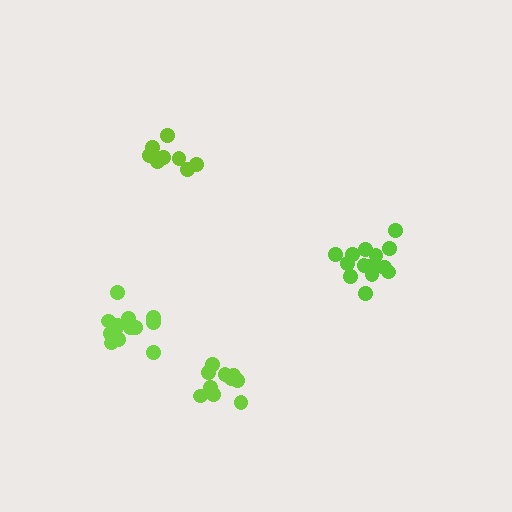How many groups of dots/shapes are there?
There are 4 groups.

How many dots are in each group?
Group 1: 9 dots, Group 2: 12 dots, Group 3: 14 dots, Group 4: 13 dots (48 total).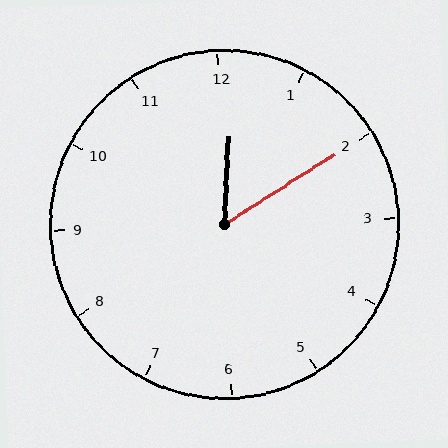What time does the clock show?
12:10.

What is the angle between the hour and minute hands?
Approximately 55 degrees.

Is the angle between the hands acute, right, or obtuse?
It is acute.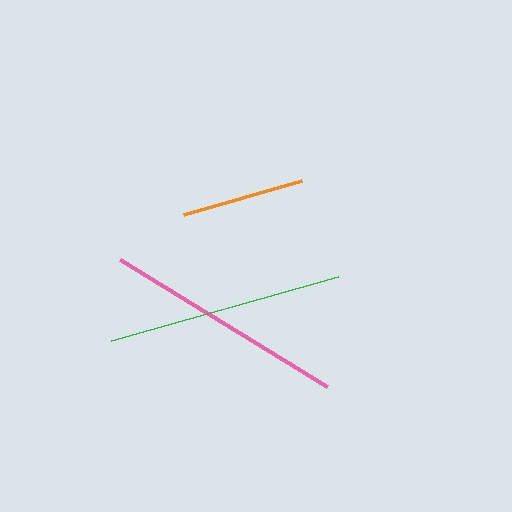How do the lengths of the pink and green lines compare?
The pink and green lines are approximately the same length.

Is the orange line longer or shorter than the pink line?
The pink line is longer than the orange line.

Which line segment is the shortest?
The orange line is the shortest at approximately 123 pixels.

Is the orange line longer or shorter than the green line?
The green line is longer than the orange line.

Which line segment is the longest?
The pink line is the longest at approximately 243 pixels.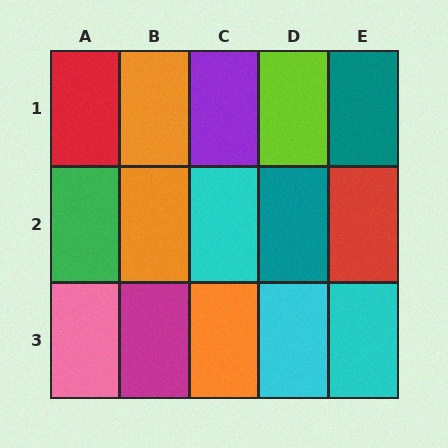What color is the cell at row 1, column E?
Teal.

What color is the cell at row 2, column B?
Orange.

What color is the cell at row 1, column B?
Orange.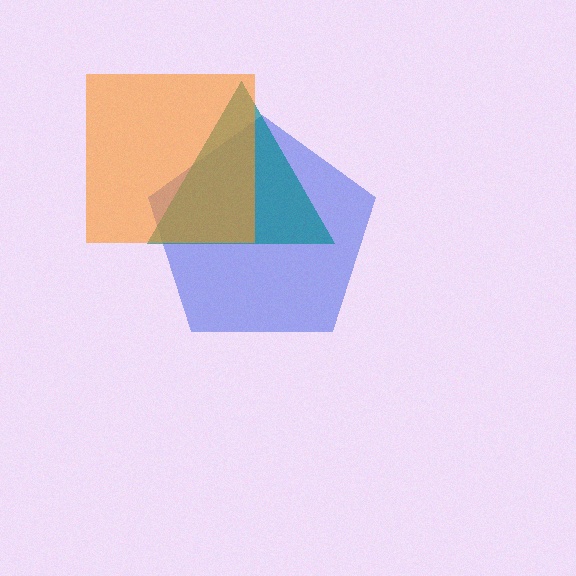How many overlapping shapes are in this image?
There are 3 overlapping shapes in the image.